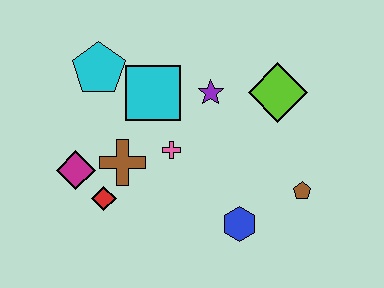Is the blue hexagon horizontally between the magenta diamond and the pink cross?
No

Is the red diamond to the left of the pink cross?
Yes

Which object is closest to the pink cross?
The brown cross is closest to the pink cross.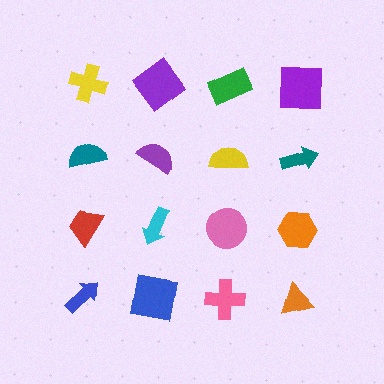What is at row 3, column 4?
An orange hexagon.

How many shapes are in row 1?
4 shapes.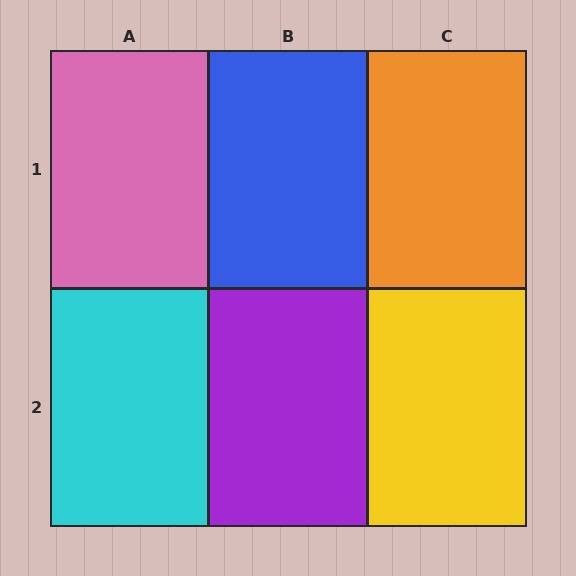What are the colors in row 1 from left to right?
Pink, blue, orange.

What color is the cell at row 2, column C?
Yellow.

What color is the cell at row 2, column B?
Purple.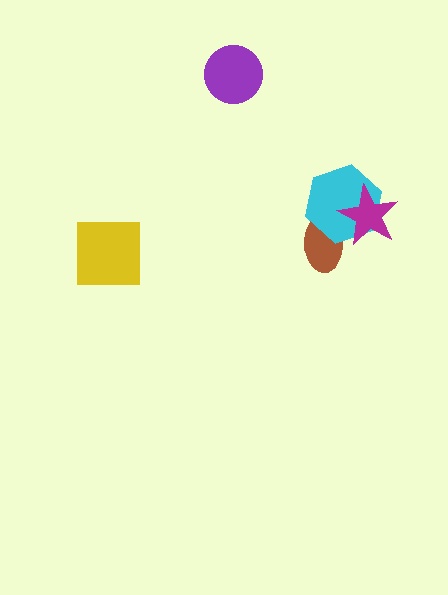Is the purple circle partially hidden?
No, no other shape covers it.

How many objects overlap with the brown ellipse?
2 objects overlap with the brown ellipse.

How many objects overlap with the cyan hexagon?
2 objects overlap with the cyan hexagon.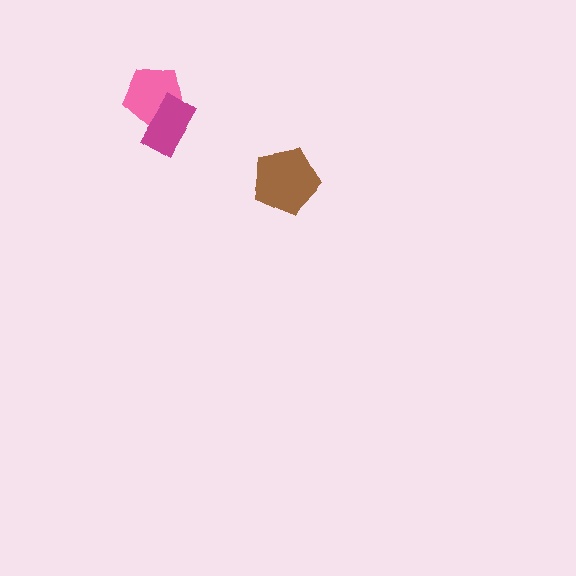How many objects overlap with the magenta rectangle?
1 object overlaps with the magenta rectangle.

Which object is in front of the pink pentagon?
The magenta rectangle is in front of the pink pentagon.